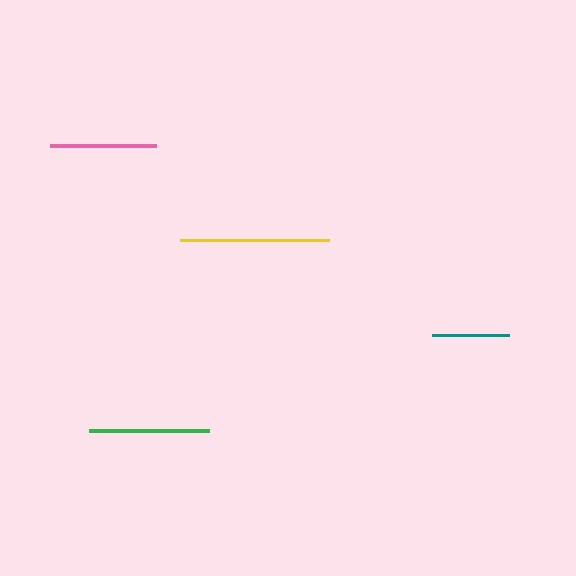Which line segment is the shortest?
The teal line is the shortest at approximately 77 pixels.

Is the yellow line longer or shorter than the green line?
The yellow line is longer than the green line.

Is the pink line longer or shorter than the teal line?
The pink line is longer than the teal line.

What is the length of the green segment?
The green segment is approximately 120 pixels long.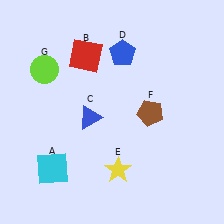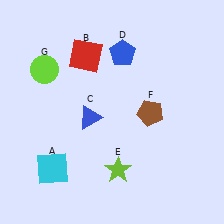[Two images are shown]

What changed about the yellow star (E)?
In Image 1, E is yellow. In Image 2, it changed to lime.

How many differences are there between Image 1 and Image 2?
There is 1 difference between the two images.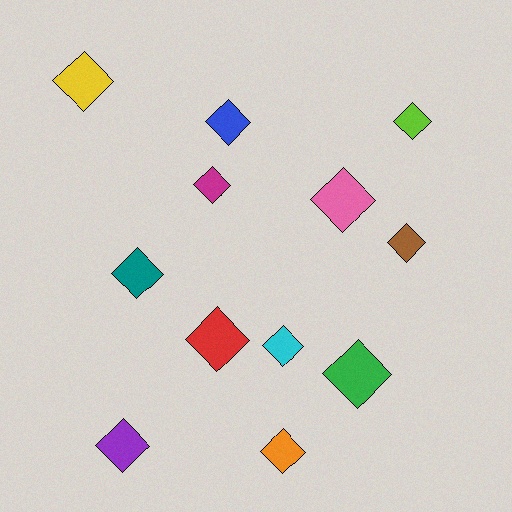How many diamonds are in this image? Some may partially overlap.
There are 12 diamonds.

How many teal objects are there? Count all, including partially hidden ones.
There is 1 teal object.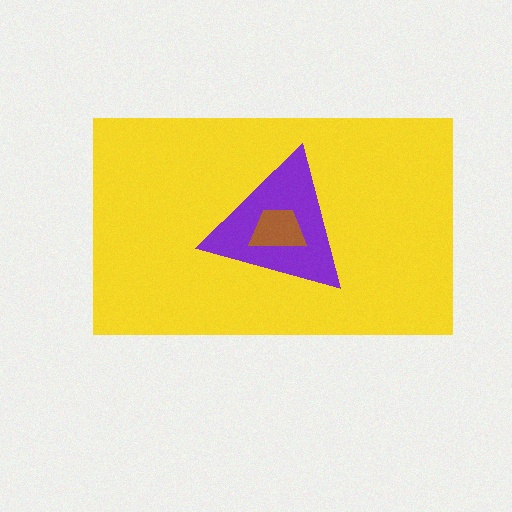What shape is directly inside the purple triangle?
The brown trapezoid.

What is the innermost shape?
The brown trapezoid.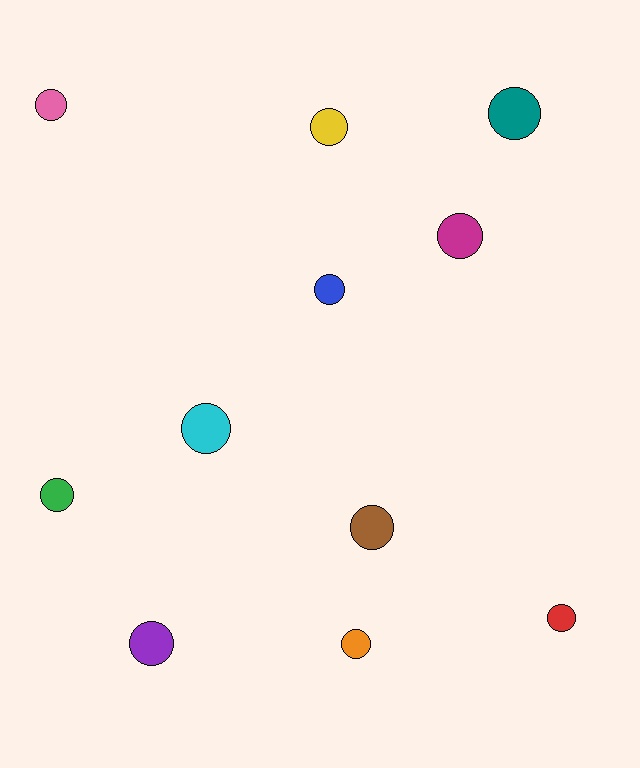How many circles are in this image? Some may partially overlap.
There are 11 circles.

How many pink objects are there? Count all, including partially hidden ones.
There is 1 pink object.